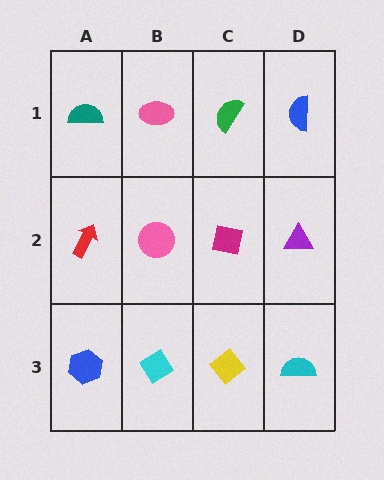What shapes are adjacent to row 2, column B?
A pink ellipse (row 1, column B), a cyan diamond (row 3, column B), a red arrow (row 2, column A), a magenta square (row 2, column C).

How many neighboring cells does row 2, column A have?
3.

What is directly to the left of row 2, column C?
A pink circle.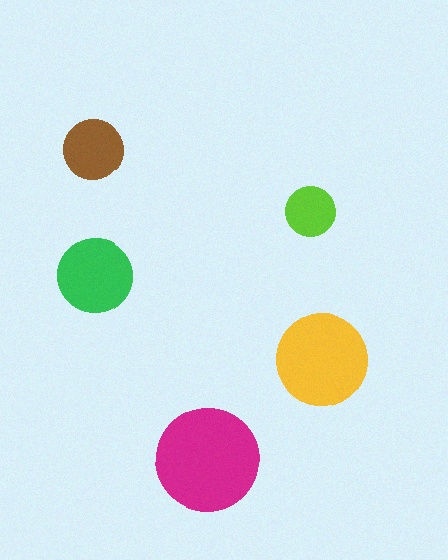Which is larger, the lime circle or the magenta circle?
The magenta one.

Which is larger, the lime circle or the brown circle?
The brown one.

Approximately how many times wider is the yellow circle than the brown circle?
About 1.5 times wider.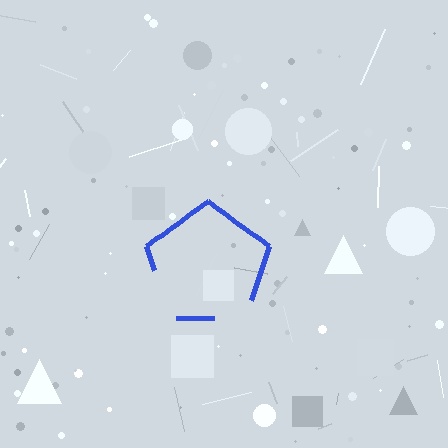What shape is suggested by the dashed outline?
The dashed outline suggests a pentagon.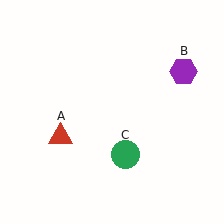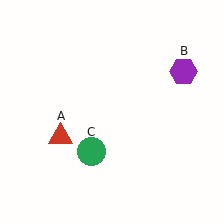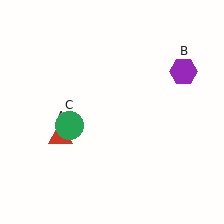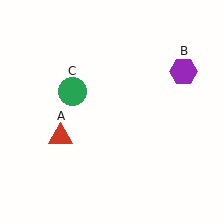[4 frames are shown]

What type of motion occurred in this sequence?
The green circle (object C) rotated clockwise around the center of the scene.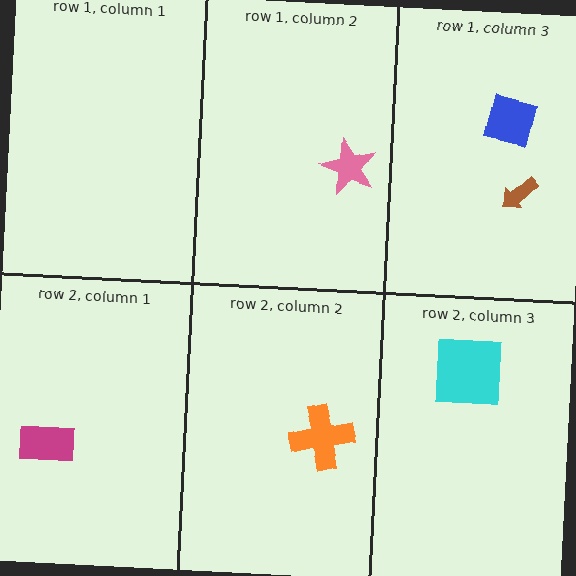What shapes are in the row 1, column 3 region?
The brown arrow, the blue square.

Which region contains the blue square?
The row 1, column 3 region.